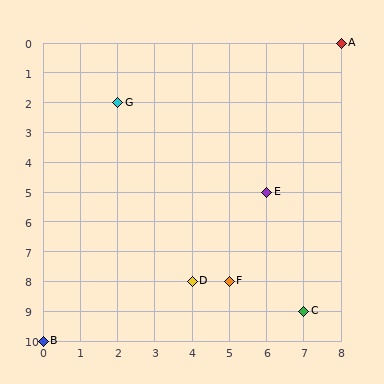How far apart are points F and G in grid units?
Points F and G are 3 columns and 6 rows apart (about 6.7 grid units diagonally).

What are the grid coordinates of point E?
Point E is at grid coordinates (6, 5).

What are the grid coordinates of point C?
Point C is at grid coordinates (7, 9).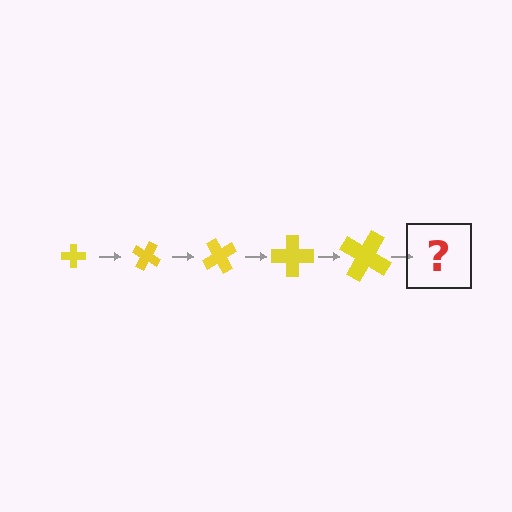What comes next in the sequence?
The next element should be a cross, larger than the previous one and rotated 150 degrees from the start.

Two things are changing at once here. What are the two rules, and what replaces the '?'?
The two rules are that the cross grows larger each step and it rotates 30 degrees each step. The '?' should be a cross, larger than the previous one and rotated 150 degrees from the start.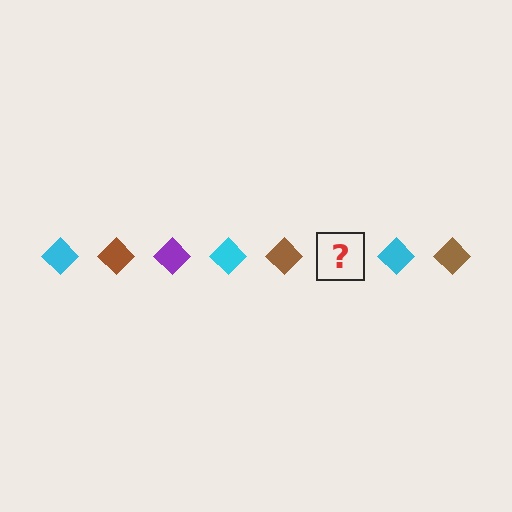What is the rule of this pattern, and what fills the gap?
The rule is that the pattern cycles through cyan, brown, purple diamonds. The gap should be filled with a purple diamond.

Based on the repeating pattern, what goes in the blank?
The blank should be a purple diamond.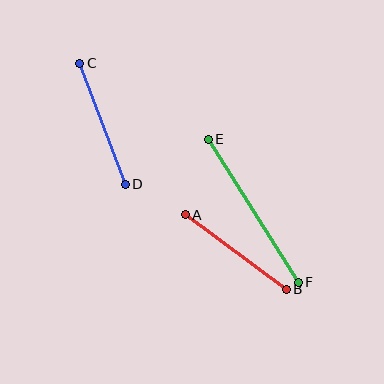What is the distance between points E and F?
The distance is approximately 169 pixels.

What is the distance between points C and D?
The distance is approximately 129 pixels.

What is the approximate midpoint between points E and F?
The midpoint is at approximately (253, 211) pixels.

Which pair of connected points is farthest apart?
Points E and F are farthest apart.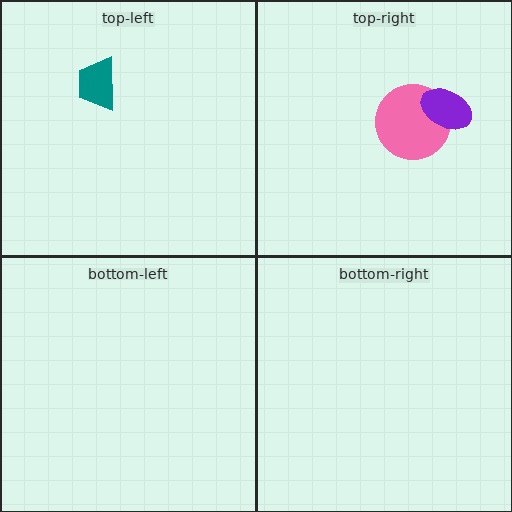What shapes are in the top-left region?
The teal trapezoid.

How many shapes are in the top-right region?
2.